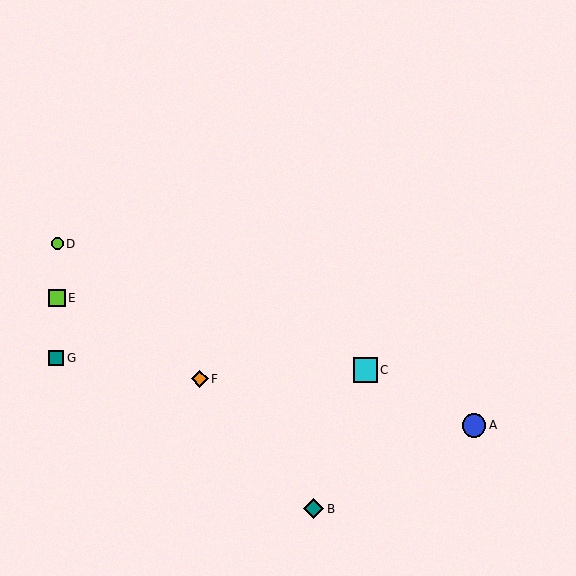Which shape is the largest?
The cyan square (labeled C) is the largest.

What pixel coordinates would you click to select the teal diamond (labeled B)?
Click at (313, 509) to select the teal diamond B.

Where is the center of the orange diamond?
The center of the orange diamond is at (200, 379).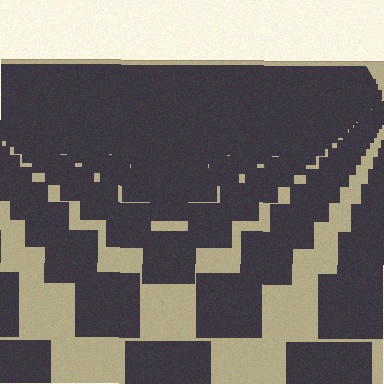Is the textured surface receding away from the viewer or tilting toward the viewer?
The surface is receding away from the viewer. Texture elements get smaller and denser toward the top.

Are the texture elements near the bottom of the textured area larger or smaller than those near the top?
Larger. Near the bottom, elements are closer to the viewer and appear at a bigger on-screen size.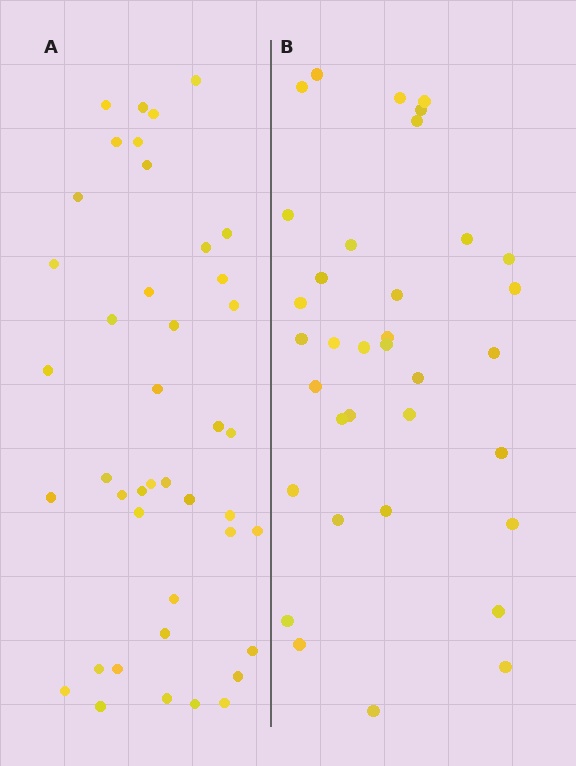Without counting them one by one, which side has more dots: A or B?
Region A (the left region) has more dots.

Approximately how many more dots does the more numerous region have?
Region A has roughly 8 or so more dots than region B.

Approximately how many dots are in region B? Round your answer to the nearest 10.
About 40 dots. (The exact count is 35, which rounds to 40.)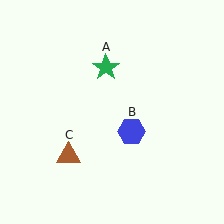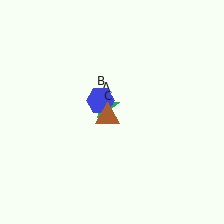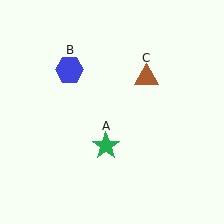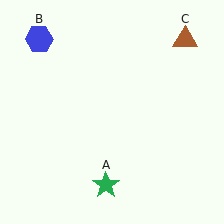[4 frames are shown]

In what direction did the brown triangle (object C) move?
The brown triangle (object C) moved up and to the right.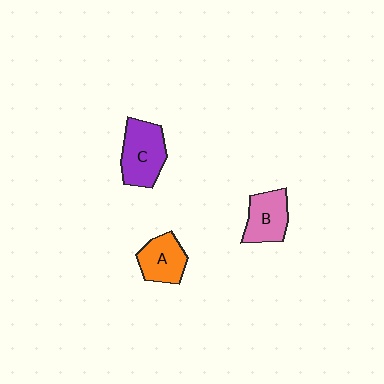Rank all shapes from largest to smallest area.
From largest to smallest: C (purple), B (pink), A (orange).